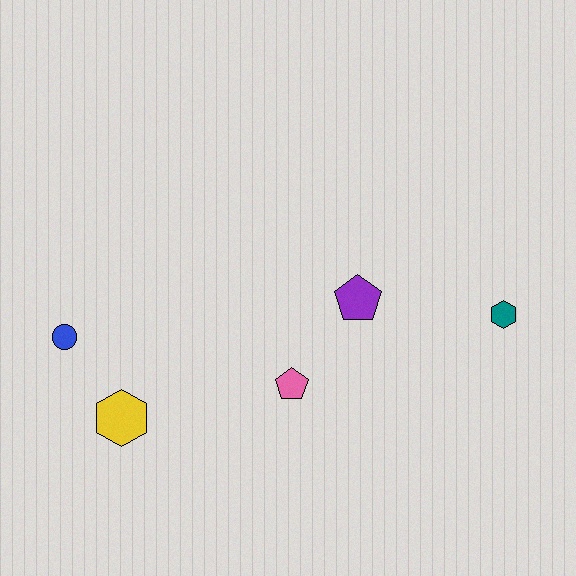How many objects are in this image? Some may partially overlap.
There are 5 objects.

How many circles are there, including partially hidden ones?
There is 1 circle.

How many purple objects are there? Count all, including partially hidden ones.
There is 1 purple object.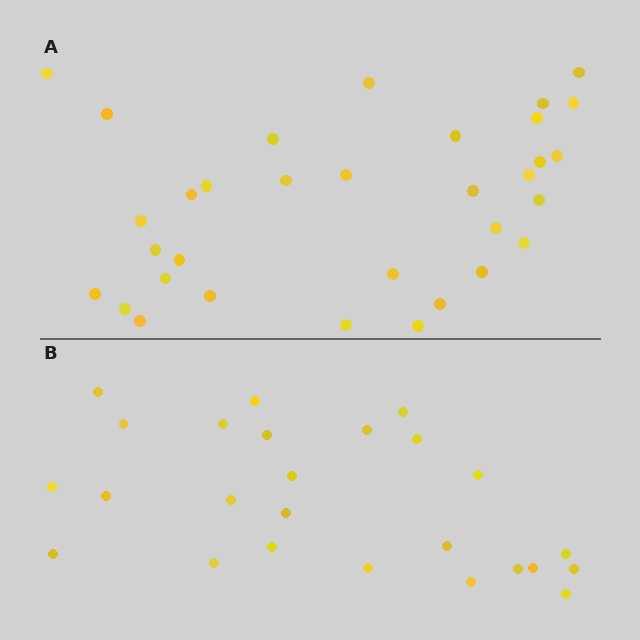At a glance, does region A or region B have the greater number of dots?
Region A (the top region) has more dots.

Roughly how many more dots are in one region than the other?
Region A has roughly 8 or so more dots than region B.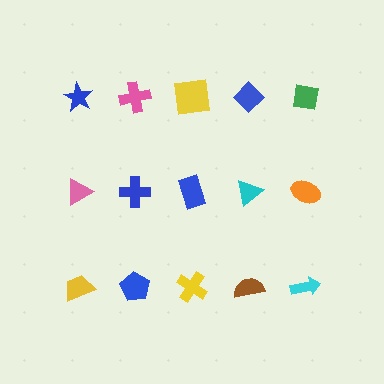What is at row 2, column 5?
An orange ellipse.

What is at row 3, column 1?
A yellow trapezoid.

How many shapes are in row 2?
5 shapes.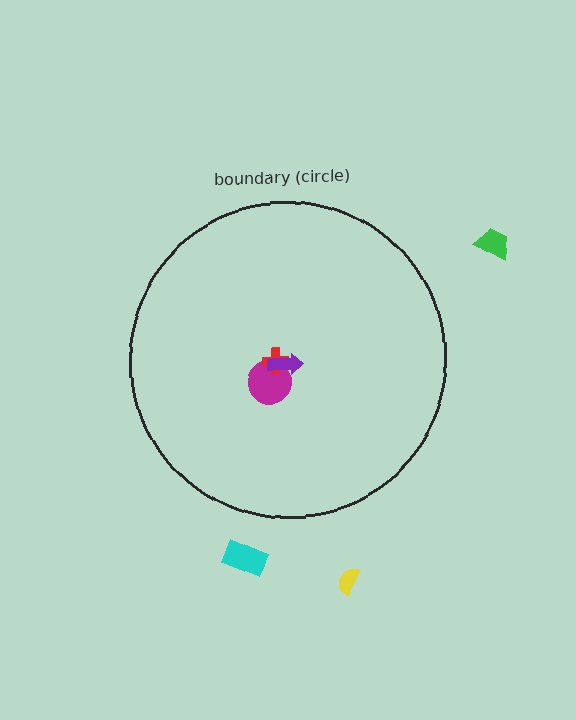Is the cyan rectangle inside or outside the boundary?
Outside.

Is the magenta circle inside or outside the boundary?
Inside.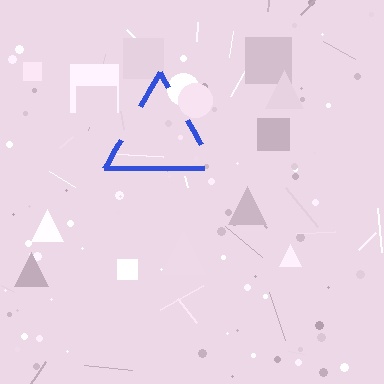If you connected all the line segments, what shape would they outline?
They would outline a triangle.